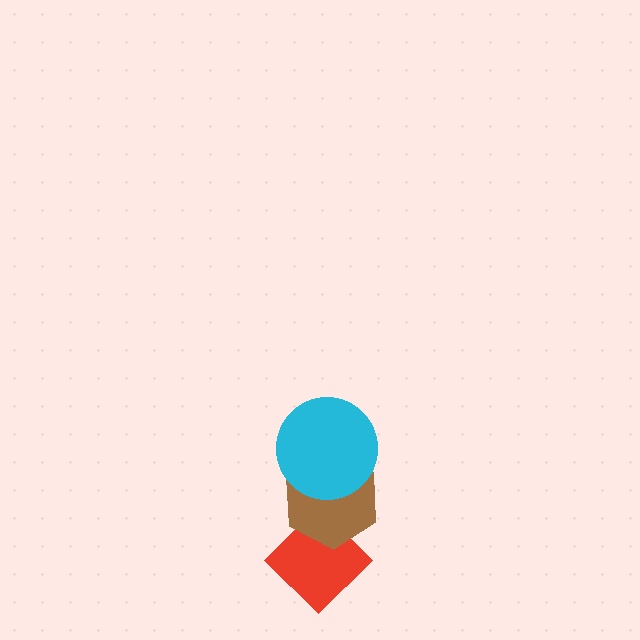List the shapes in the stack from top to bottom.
From top to bottom: the cyan circle, the brown hexagon, the red diamond.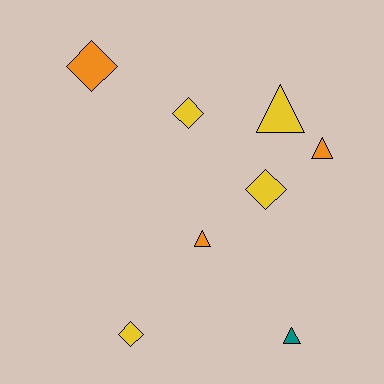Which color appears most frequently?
Yellow, with 4 objects.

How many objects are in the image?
There are 8 objects.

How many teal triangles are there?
There is 1 teal triangle.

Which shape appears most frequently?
Triangle, with 4 objects.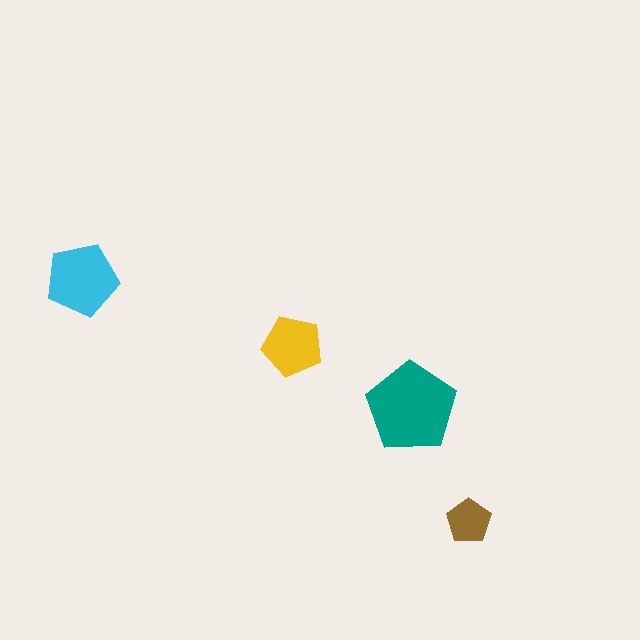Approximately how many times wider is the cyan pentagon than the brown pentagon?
About 1.5 times wider.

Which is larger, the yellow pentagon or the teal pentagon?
The teal one.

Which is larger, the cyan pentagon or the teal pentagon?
The teal one.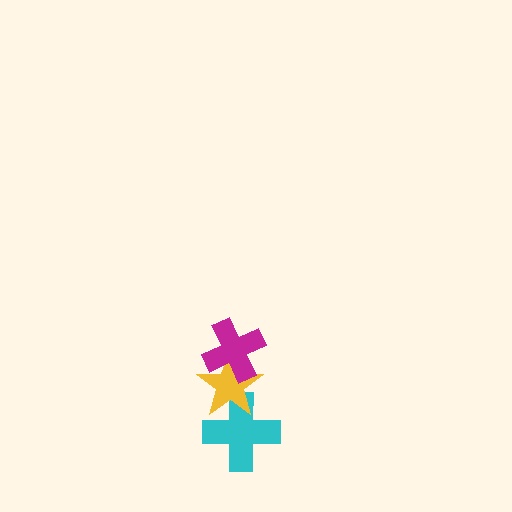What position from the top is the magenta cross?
The magenta cross is 1st from the top.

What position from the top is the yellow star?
The yellow star is 2nd from the top.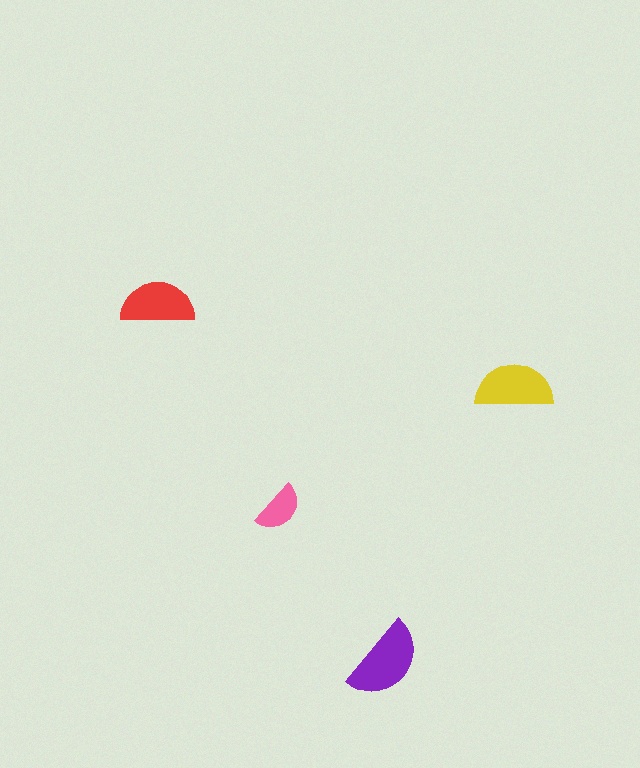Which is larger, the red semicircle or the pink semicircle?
The red one.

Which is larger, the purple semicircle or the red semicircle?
The purple one.